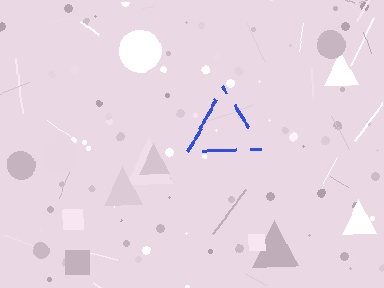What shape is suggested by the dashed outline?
The dashed outline suggests a triangle.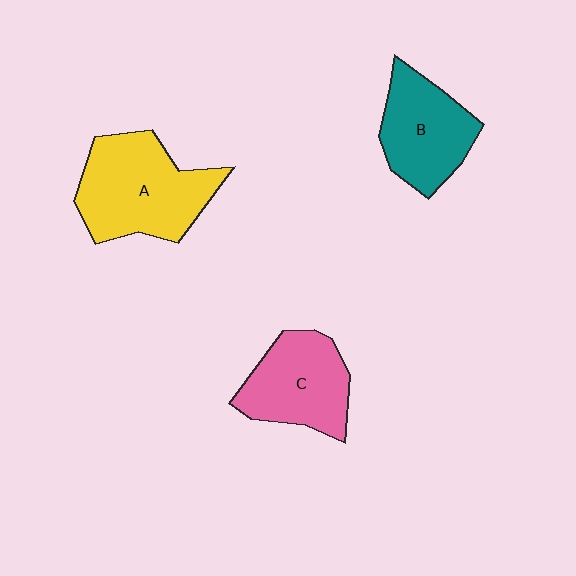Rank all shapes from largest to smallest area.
From largest to smallest: A (yellow), C (pink), B (teal).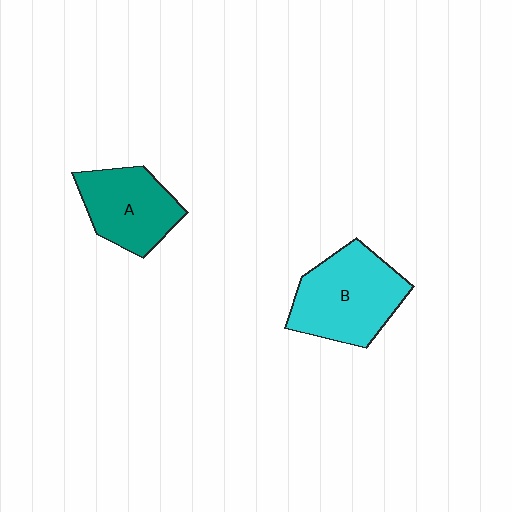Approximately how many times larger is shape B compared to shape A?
Approximately 1.3 times.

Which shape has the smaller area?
Shape A (teal).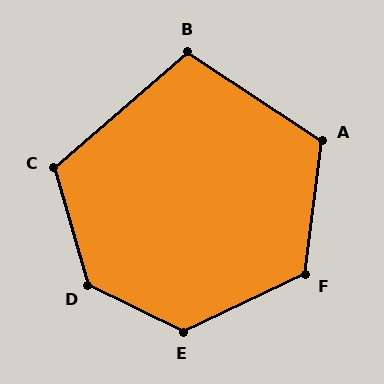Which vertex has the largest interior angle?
D, at approximately 132 degrees.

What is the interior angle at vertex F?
Approximately 123 degrees (obtuse).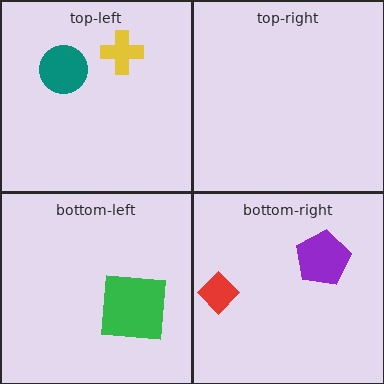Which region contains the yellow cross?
The top-left region.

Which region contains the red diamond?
The bottom-right region.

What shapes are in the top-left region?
The teal circle, the yellow cross.